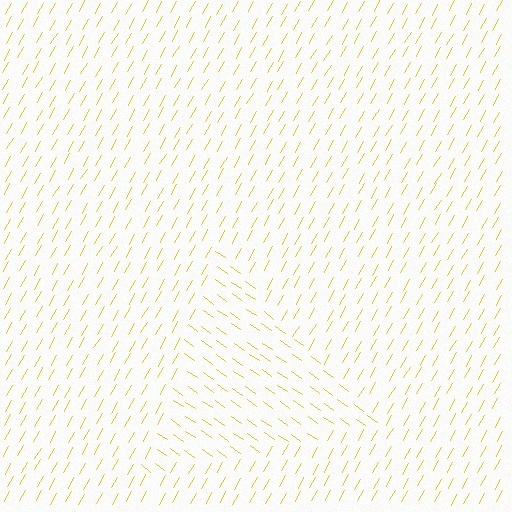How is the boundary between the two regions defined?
The boundary is defined purely by a change in line orientation (approximately 84 degrees difference). All lines are the same color and thickness.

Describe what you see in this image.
The image is filled with small yellow line segments. A triangle region in the image has lines oriented differently from the surrounding lines, creating a visible texture boundary.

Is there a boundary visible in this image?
Yes, there is a texture boundary formed by a change in line orientation.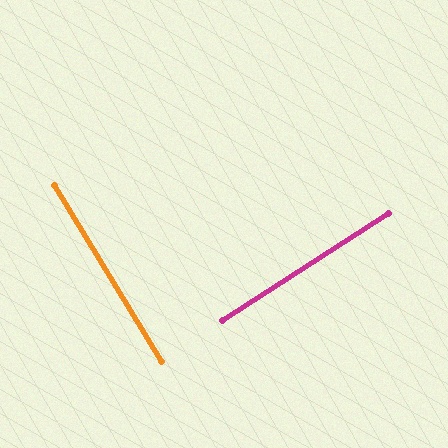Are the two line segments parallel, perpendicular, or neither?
Perpendicular — they meet at approximately 89°.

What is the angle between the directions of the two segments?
Approximately 89 degrees.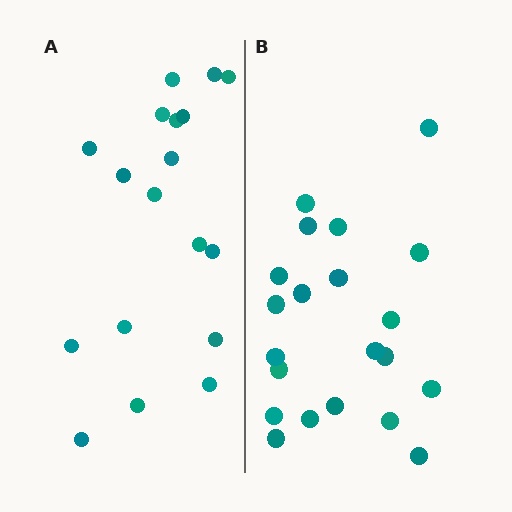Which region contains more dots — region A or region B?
Region B (the right region) has more dots.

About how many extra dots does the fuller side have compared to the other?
Region B has just a few more — roughly 2 or 3 more dots than region A.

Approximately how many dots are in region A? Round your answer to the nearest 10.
About 20 dots. (The exact count is 18, which rounds to 20.)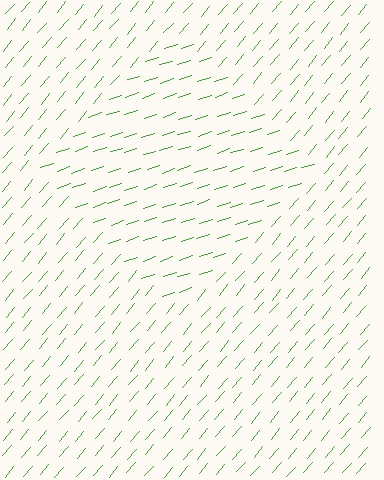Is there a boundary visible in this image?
Yes, there is a texture boundary formed by a change in line orientation.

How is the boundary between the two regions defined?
The boundary is defined purely by a change in line orientation (approximately 31 degrees difference). All lines are the same color and thickness.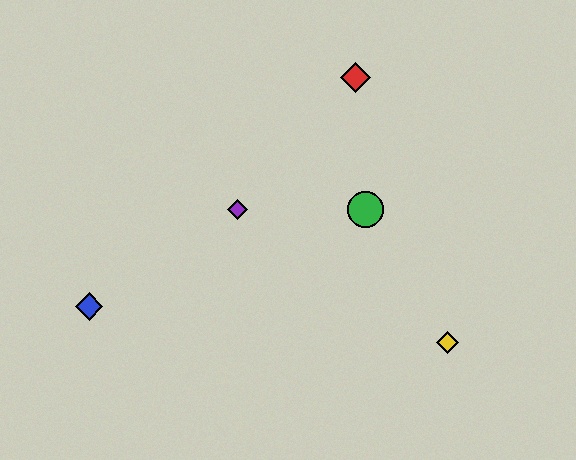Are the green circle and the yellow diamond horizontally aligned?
No, the green circle is at y≈210 and the yellow diamond is at y≈342.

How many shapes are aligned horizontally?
2 shapes (the green circle, the purple diamond) are aligned horizontally.